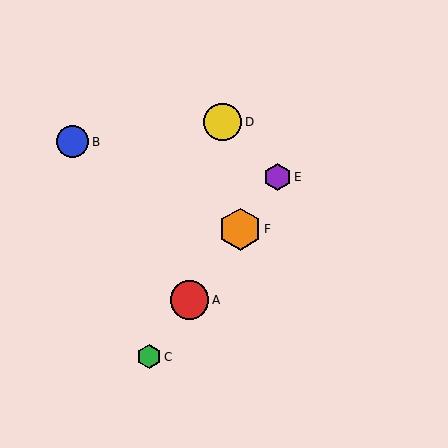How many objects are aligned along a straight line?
4 objects (A, C, E, F) are aligned along a straight line.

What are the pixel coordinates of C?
Object C is at (149, 357).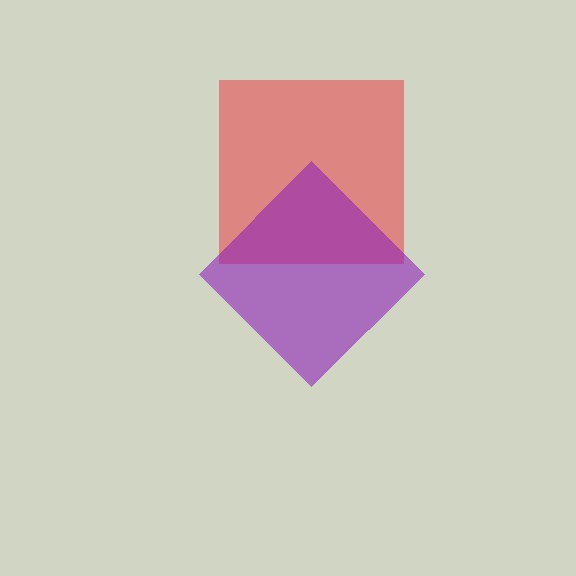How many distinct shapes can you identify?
There are 2 distinct shapes: a red square, a purple diamond.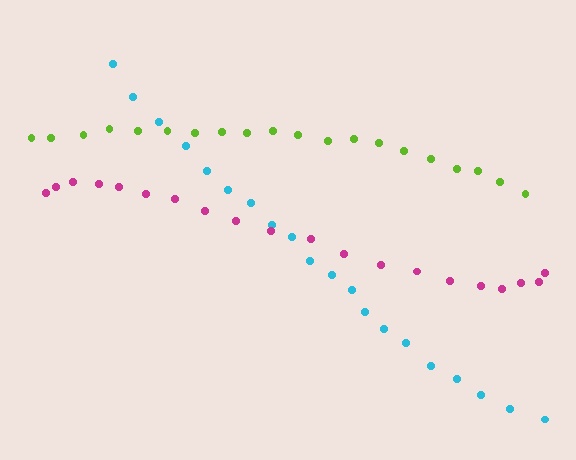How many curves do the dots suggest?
There are 3 distinct paths.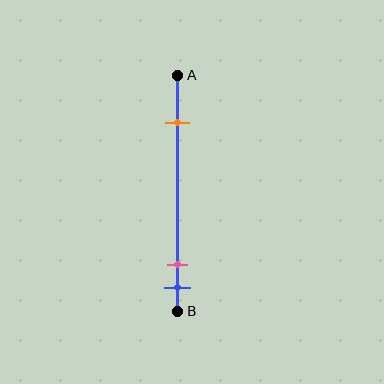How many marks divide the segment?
There are 3 marks dividing the segment.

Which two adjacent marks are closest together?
The pink and blue marks are the closest adjacent pair.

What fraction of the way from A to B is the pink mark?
The pink mark is approximately 80% (0.8) of the way from A to B.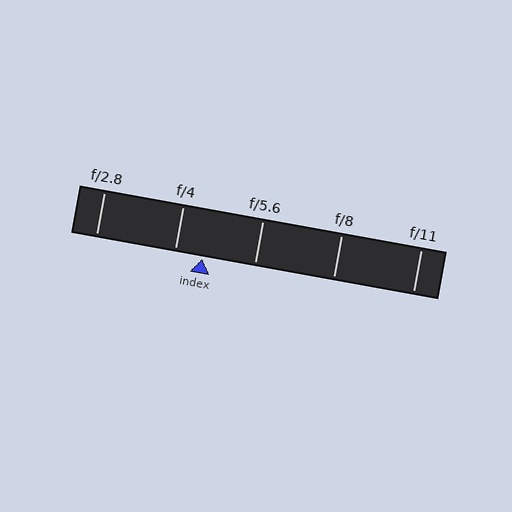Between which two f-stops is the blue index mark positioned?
The index mark is between f/4 and f/5.6.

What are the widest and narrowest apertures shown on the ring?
The widest aperture shown is f/2.8 and the narrowest is f/11.